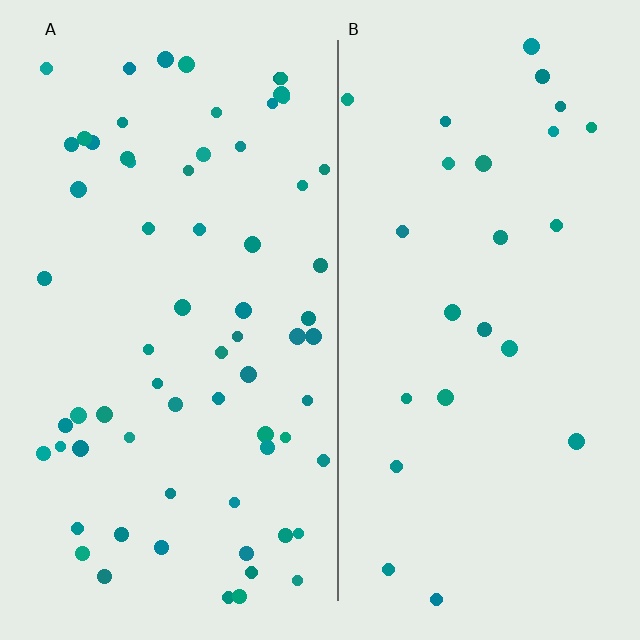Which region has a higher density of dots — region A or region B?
A (the left).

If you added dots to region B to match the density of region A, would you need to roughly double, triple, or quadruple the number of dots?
Approximately triple.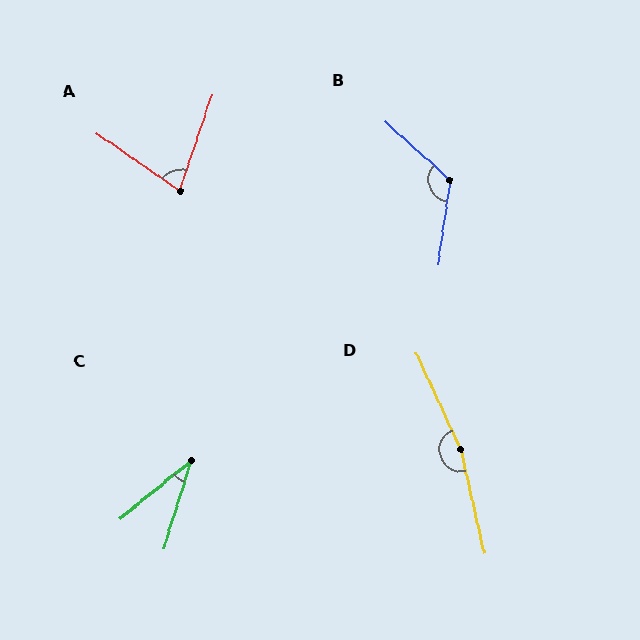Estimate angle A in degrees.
Approximately 74 degrees.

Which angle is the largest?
D, at approximately 168 degrees.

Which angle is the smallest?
C, at approximately 34 degrees.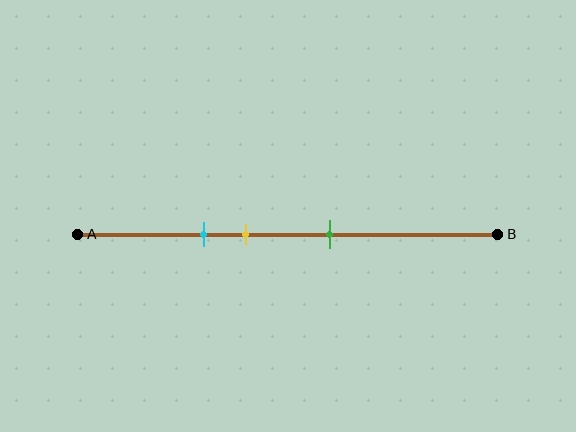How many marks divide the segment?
There are 3 marks dividing the segment.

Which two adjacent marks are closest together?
The cyan and yellow marks are the closest adjacent pair.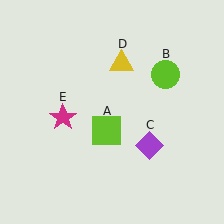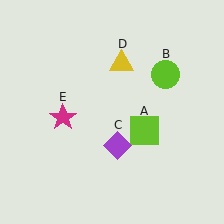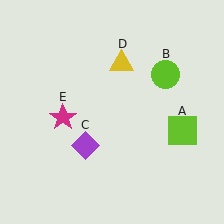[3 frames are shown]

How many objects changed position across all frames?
2 objects changed position: lime square (object A), purple diamond (object C).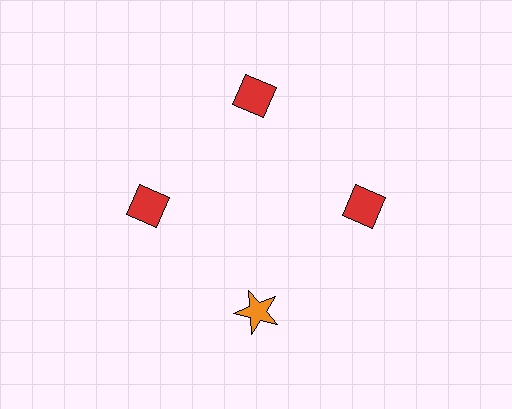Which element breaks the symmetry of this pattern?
The orange star at roughly the 6 o'clock position breaks the symmetry. All other shapes are red diamonds.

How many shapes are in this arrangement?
There are 4 shapes arranged in a ring pattern.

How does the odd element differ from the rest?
It differs in both color (orange instead of red) and shape (star instead of diamond).